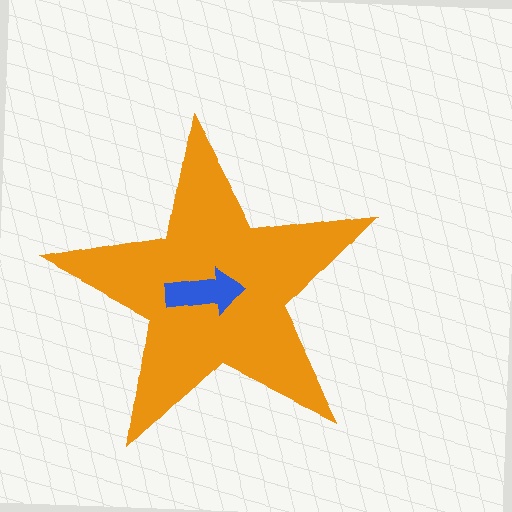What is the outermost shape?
The orange star.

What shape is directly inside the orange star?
The blue arrow.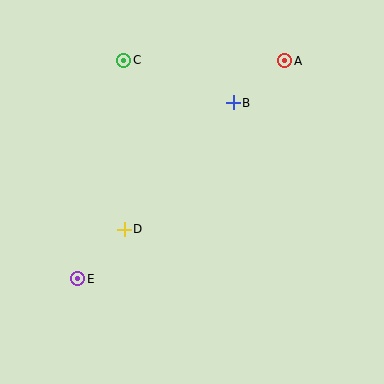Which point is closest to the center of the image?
Point D at (124, 229) is closest to the center.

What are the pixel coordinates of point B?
Point B is at (233, 103).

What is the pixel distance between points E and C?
The distance between E and C is 223 pixels.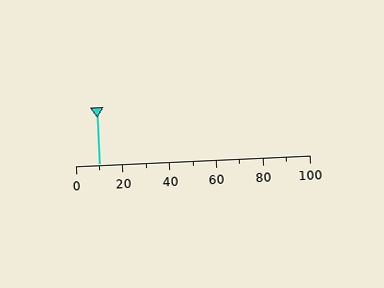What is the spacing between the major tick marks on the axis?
The major ticks are spaced 20 apart.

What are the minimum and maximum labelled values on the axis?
The axis runs from 0 to 100.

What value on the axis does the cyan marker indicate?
The marker indicates approximately 10.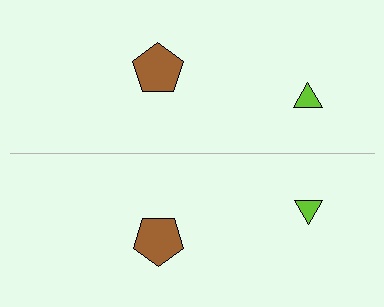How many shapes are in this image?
There are 4 shapes in this image.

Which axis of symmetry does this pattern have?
The pattern has a horizontal axis of symmetry running through the center of the image.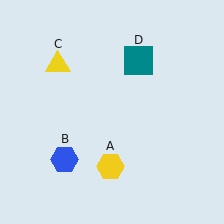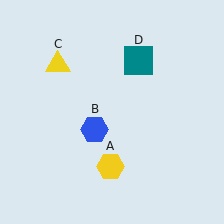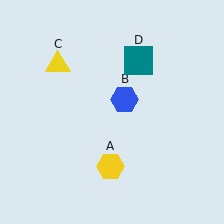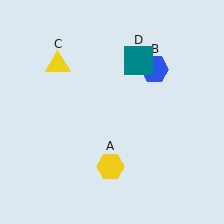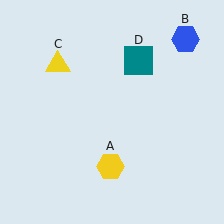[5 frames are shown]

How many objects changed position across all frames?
1 object changed position: blue hexagon (object B).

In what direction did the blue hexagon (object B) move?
The blue hexagon (object B) moved up and to the right.